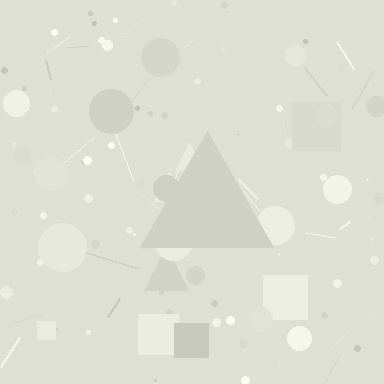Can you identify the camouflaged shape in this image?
The camouflaged shape is a triangle.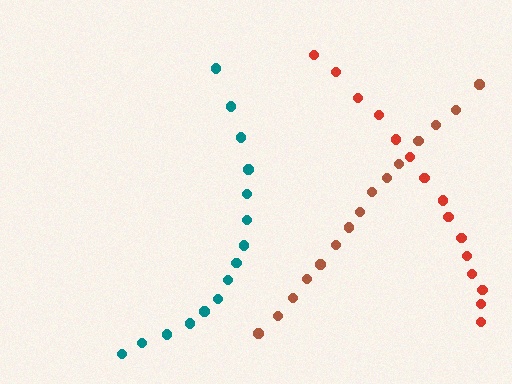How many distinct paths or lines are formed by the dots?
There are 3 distinct paths.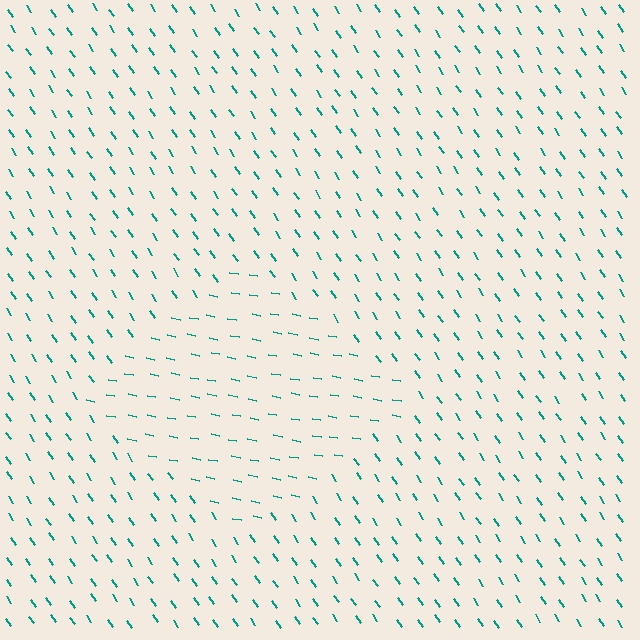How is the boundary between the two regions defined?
The boundary is defined purely by a change in line orientation (approximately 45 degrees difference). All lines are the same color and thickness.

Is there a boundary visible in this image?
Yes, there is a texture boundary formed by a change in line orientation.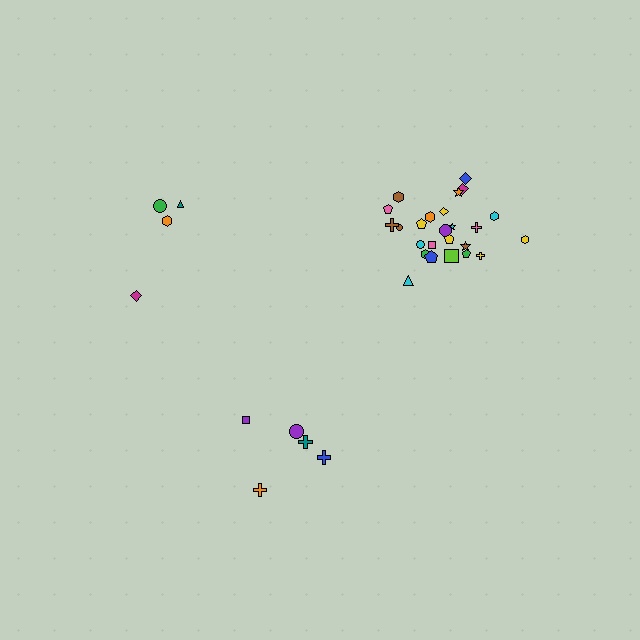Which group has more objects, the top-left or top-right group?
The top-right group.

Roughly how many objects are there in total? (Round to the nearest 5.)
Roughly 35 objects in total.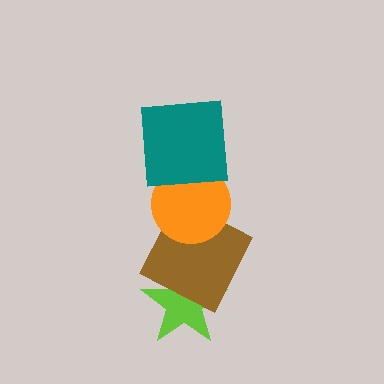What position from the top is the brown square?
The brown square is 3rd from the top.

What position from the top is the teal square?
The teal square is 1st from the top.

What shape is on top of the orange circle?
The teal square is on top of the orange circle.